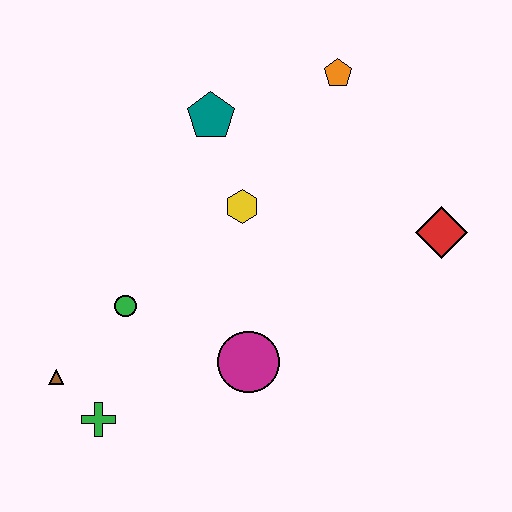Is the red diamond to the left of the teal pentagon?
No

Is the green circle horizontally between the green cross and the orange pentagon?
Yes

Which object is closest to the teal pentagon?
The yellow hexagon is closest to the teal pentagon.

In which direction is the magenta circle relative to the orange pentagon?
The magenta circle is below the orange pentagon.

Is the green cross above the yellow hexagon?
No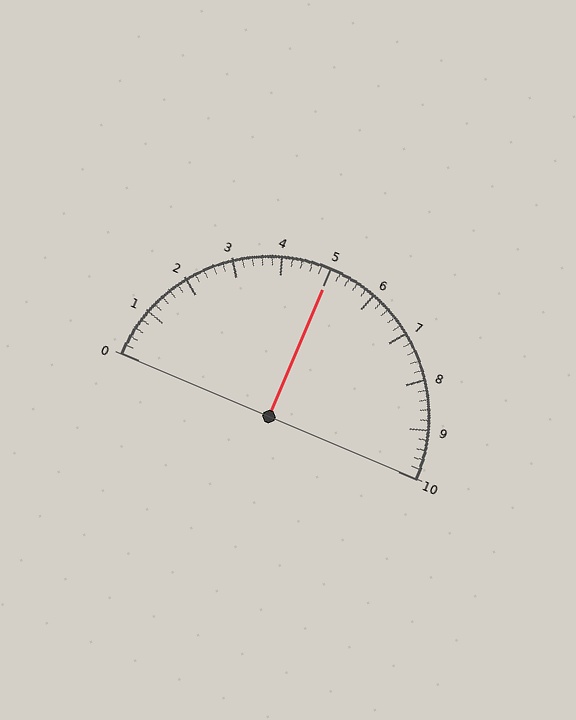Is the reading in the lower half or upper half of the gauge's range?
The reading is in the upper half of the range (0 to 10).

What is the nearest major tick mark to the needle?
The nearest major tick mark is 5.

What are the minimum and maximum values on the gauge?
The gauge ranges from 0 to 10.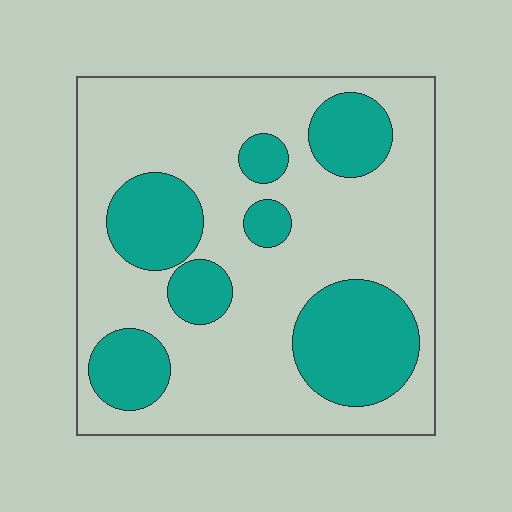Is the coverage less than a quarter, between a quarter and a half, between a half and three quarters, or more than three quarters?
Between a quarter and a half.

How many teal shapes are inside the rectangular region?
7.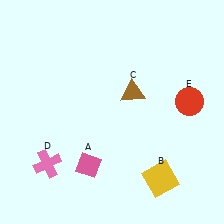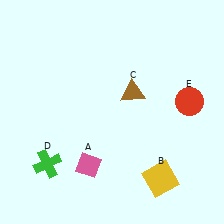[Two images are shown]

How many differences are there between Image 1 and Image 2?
There is 1 difference between the two images.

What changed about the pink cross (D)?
In Image 1, D is pink. In Image 2, it changed to green.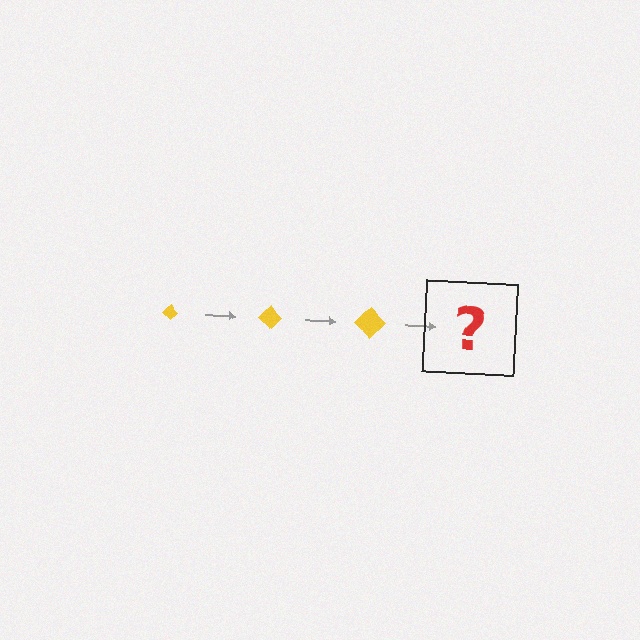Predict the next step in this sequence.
The next step is a yellow diamond, larger than the previous one.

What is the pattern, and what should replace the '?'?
The pattern is that the diamond gets progressively larger each step. The '?' should be a yellow diamond, larger than the previous one.